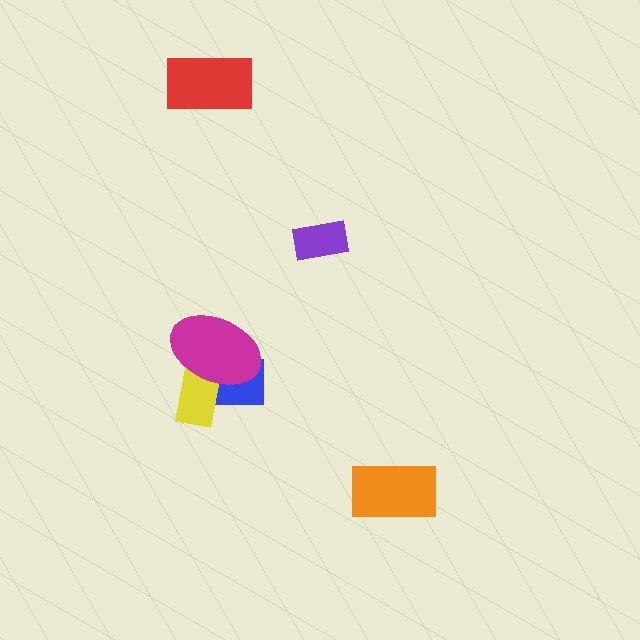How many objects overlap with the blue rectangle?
2 objects overlap with the blue rectangle.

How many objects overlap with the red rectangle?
0 objects overlap with the red rectangle.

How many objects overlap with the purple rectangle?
0 objects overlap with the purple rectangle.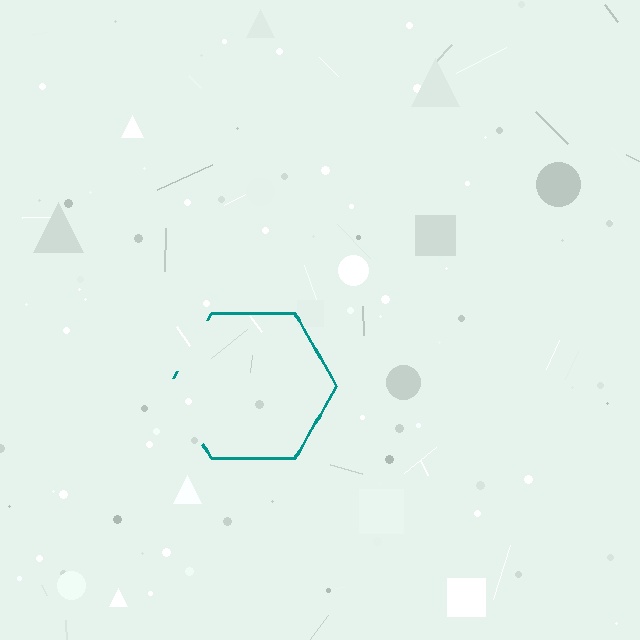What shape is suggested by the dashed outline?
The dashed outline suggests a hexagon.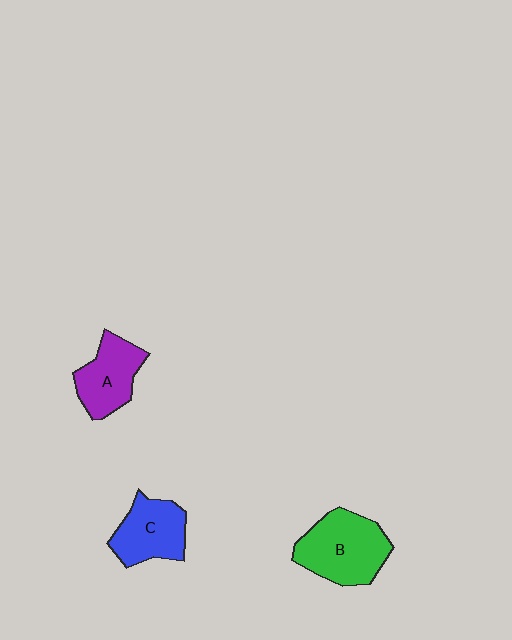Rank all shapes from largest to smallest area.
From largest to smallest: B (green), C (blue), A (purple).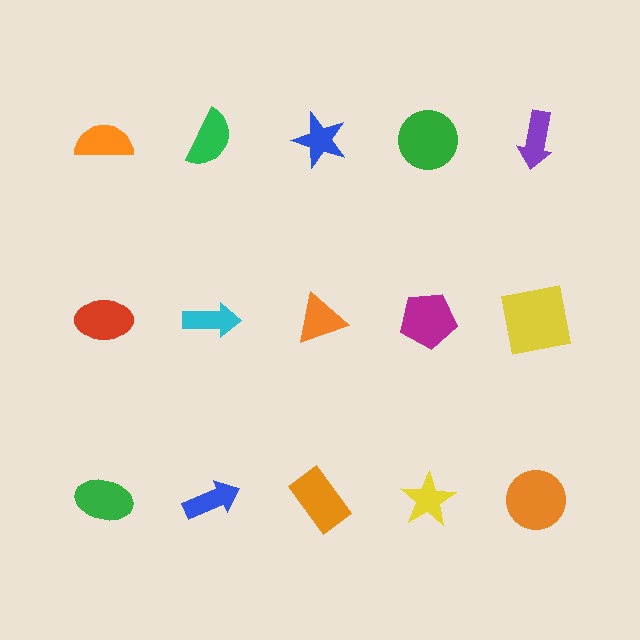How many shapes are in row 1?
5 shapes.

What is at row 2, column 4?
A magenta pentagon.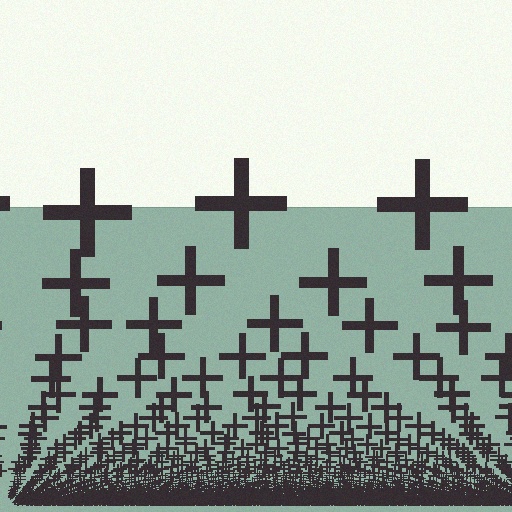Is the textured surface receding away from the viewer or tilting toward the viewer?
The surface appears to tilt toward the viewer. Texture elements get larger and sparser toward the top.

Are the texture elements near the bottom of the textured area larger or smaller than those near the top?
Smaller. The gradient is inverted — elements near the bottom are smaller and denser.